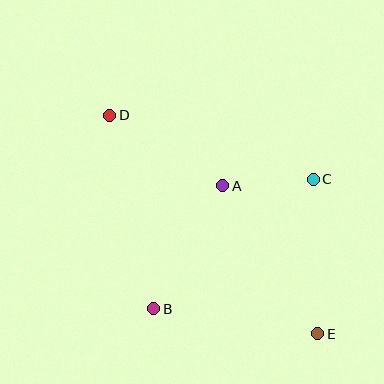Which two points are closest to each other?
Points A and C are closest to each other.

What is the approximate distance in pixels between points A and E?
The distance between A and E is approximately 176 pixels.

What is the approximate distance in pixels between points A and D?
The distance between A and D is approximately 133 pixels.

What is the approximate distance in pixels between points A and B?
The distance between A and B is approximately 141 pixels.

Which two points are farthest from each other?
Points D and E are farthest from each other.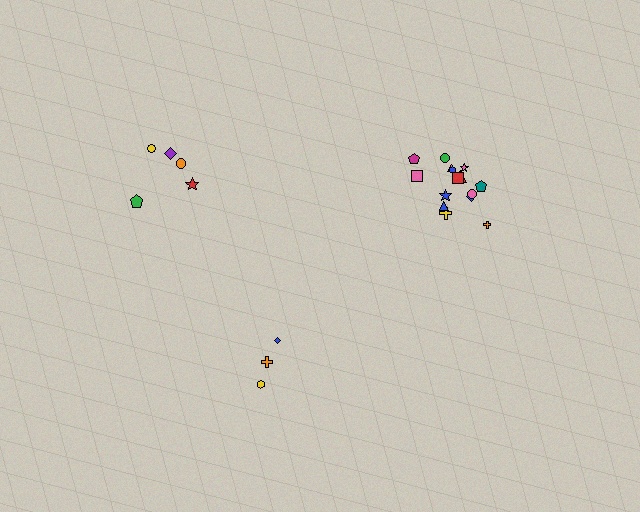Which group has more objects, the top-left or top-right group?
The top-right group.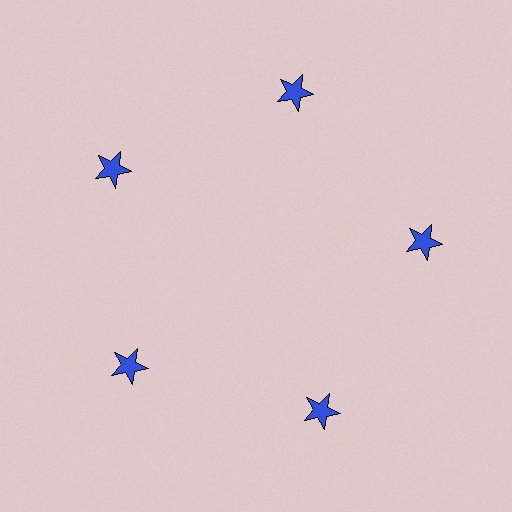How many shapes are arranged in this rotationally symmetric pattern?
There are 5 shapes, arranged in 5 groups of 1.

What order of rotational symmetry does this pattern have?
This pattern has 5-fold rotational symmetry.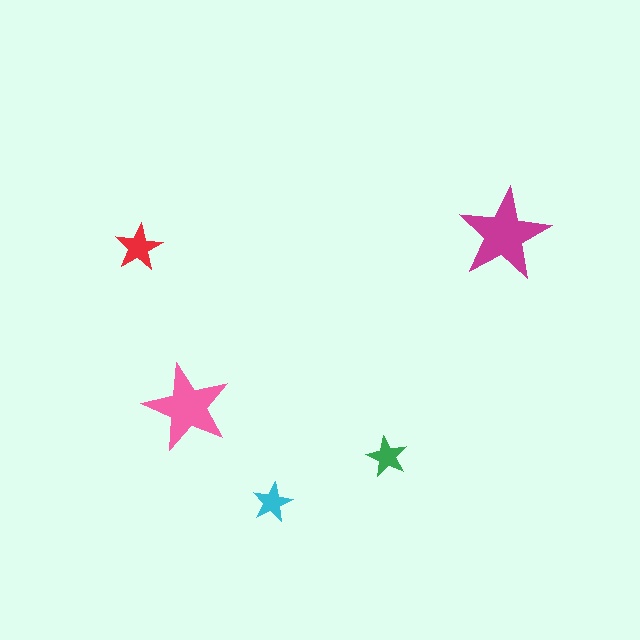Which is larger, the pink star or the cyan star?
The pink one.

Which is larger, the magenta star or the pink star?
The magenta one.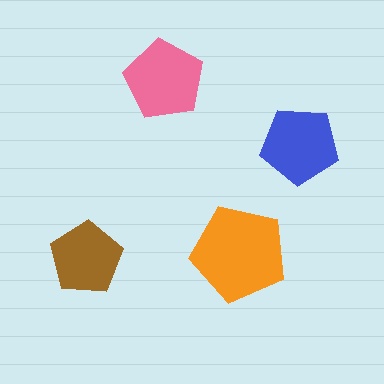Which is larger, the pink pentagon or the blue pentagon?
The pink one.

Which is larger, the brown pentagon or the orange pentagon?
The orange one.